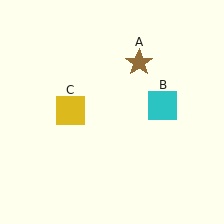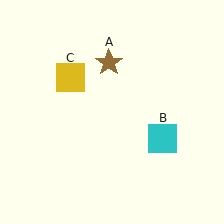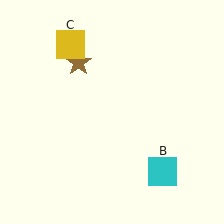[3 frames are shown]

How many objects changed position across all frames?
3 objects changed position: brown star (object A), cyan square (object B), yellow square (object C).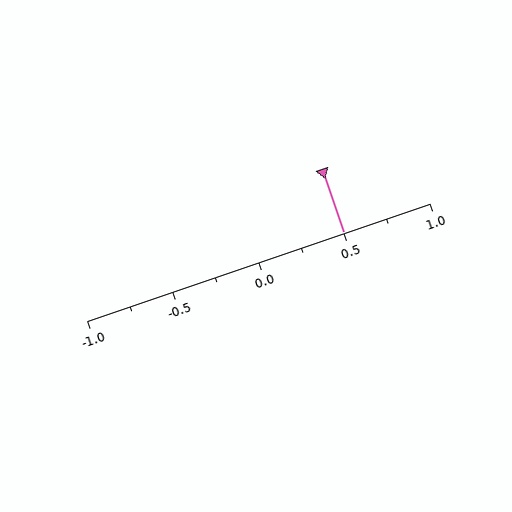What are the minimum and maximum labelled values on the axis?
The axis runs from -1.0 to 1.0.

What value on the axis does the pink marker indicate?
The marker indicates approximately 0.5.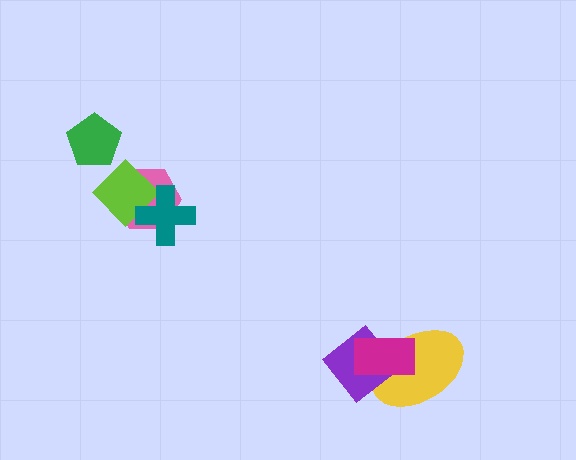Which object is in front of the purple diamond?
The magenta rectangle is in front of the purple diamond.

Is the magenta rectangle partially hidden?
No, no other shape covers it.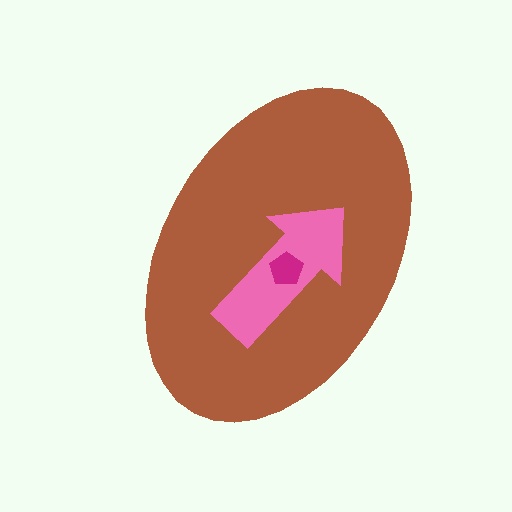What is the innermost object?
The magenta pentagon.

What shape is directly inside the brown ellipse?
The pink arrow.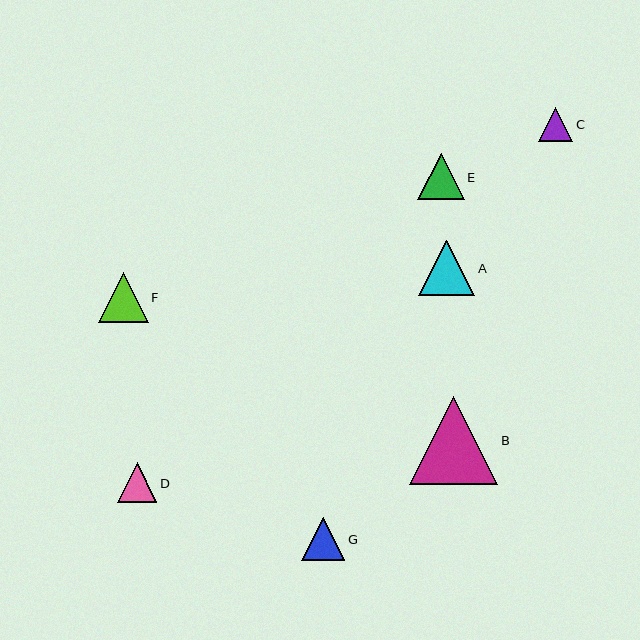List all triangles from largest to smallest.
From largest to smallest: B, A, F, E, G, D, C.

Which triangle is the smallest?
Triangle C is the smallest with a size of approximately 34 pixels.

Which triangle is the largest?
Triangle B is the largest with a size of approximately 88 pixels.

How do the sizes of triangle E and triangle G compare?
Triangle E and triangle G are approximately the same size.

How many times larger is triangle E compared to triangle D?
Triangle E is approximately 1.2 times the size of triangle D.